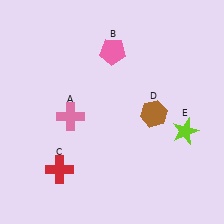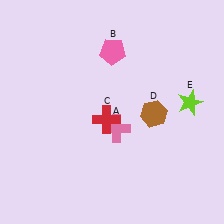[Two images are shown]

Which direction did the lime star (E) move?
The lime star (E) moved up.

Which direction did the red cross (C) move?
The red cross (C) moved up.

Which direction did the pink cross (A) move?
The pink cross (A) moved right.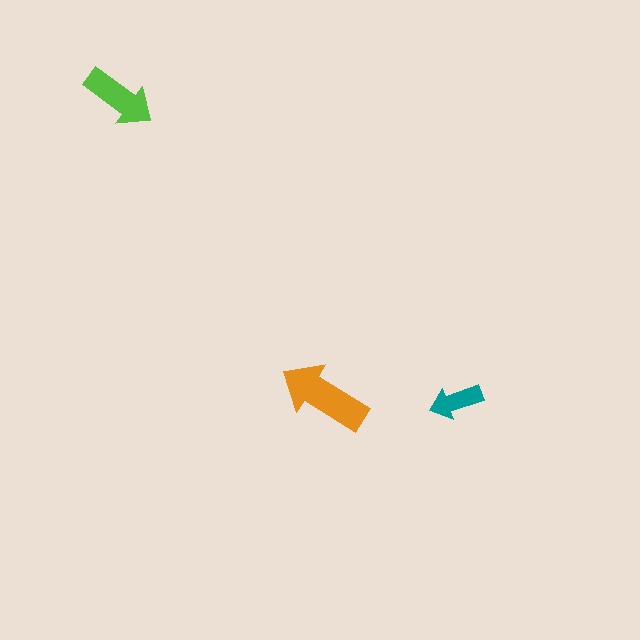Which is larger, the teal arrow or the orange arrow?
The orange one.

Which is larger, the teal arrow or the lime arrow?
The lime one.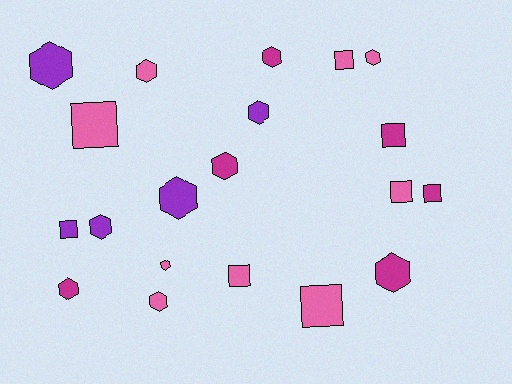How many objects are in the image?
There are 20 objects.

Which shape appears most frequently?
Hexagon, with 12 objects.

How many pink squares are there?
There are 5 pink squares.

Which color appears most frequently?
Pink, with 9 objects.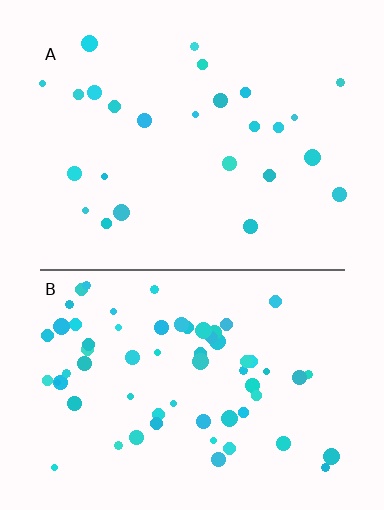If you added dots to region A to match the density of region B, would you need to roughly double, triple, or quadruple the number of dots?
Approximately double.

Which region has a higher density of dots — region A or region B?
B (the bottom).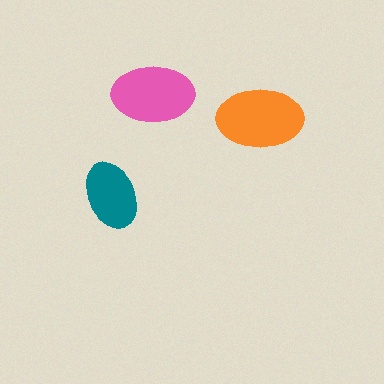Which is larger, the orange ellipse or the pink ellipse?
The orange one.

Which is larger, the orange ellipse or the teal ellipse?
The orange one.